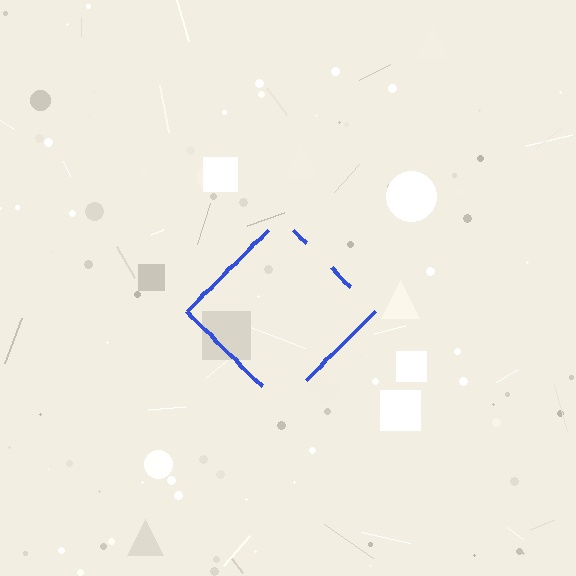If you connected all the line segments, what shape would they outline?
They would outline a diamond.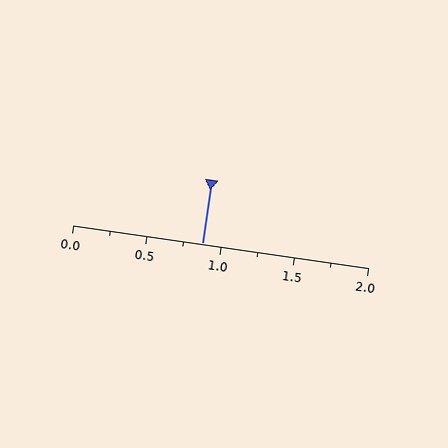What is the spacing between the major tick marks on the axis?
The major ticks are spaced 0.5 apart.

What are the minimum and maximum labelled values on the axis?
The axis runs from 0.0 to 2.0.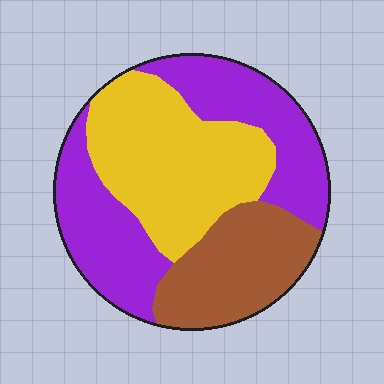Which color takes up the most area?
Purple, at roughly 40%.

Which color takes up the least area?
Brown, at roughly 25%.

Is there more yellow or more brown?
Yellow.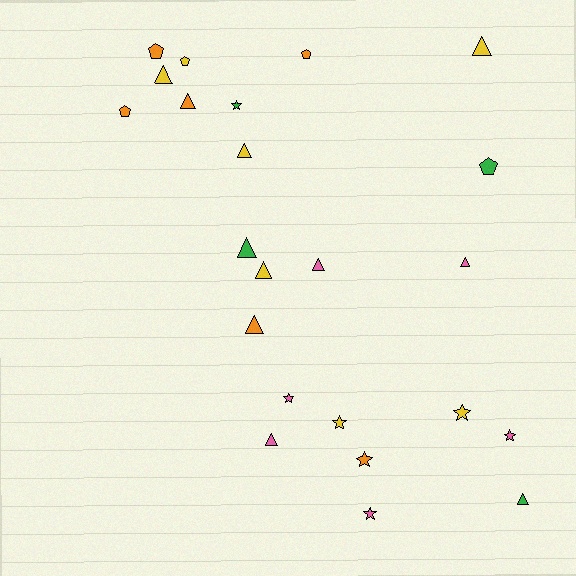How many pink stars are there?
There are 3 pink stars.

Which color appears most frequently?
Yellow, with 7 objects.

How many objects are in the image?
There are 23 objects.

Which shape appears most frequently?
Triangle, with 11 objects.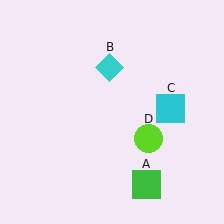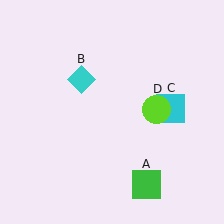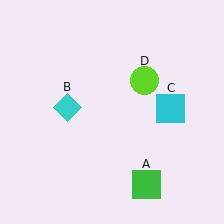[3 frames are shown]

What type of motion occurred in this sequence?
The cyan diamond (object B), lime circle (object D) rotated counterclockwise around the center of the scene.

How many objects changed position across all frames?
2 objects changed position: cyan diamond (object B), lime circle (object D).